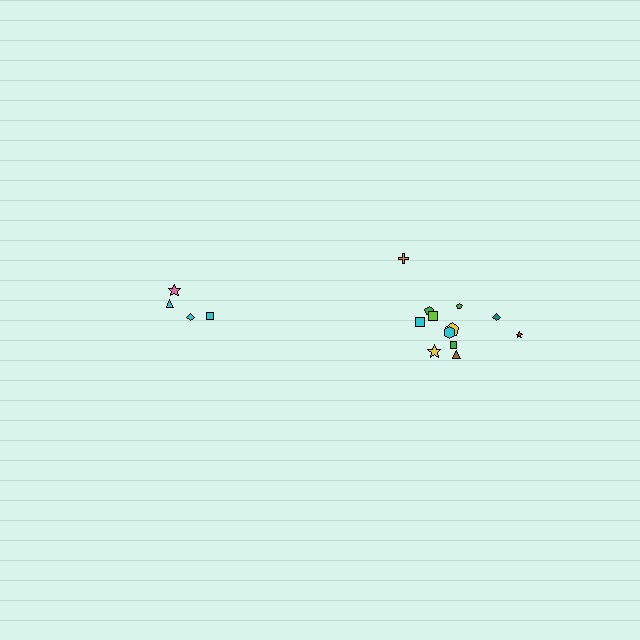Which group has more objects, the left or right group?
The right group.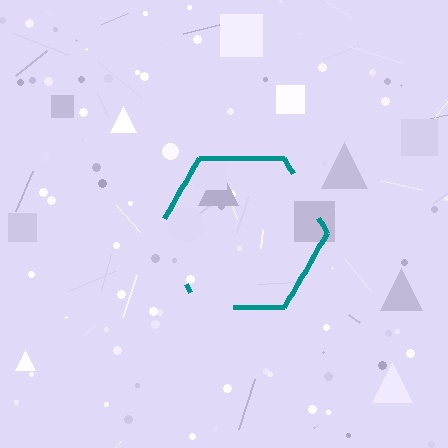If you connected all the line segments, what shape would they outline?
They would outline a hexagon.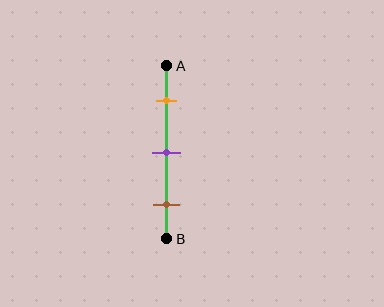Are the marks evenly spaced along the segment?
Yes, the marks are approximately evenly spaced.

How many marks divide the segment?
There are 3 marks dividing the segment.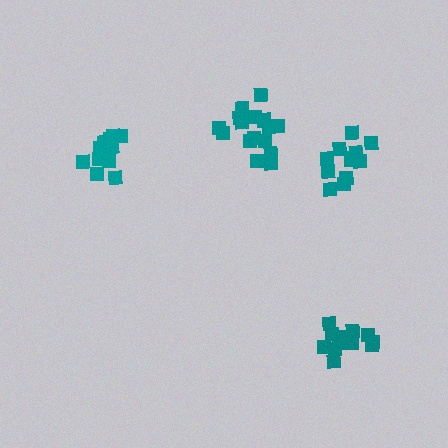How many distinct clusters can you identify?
There are 4 distinct clusters.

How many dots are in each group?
Group 1: 14 dots, Group 2: 17 dots, Group 3: 12 dots, Group 4: 12 dots (55 total).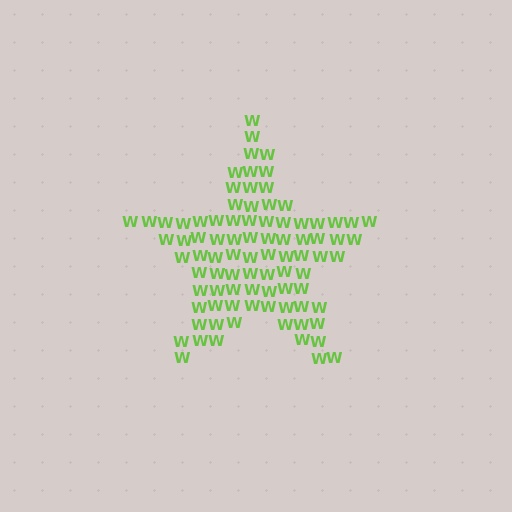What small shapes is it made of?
It is made of small letter W's.